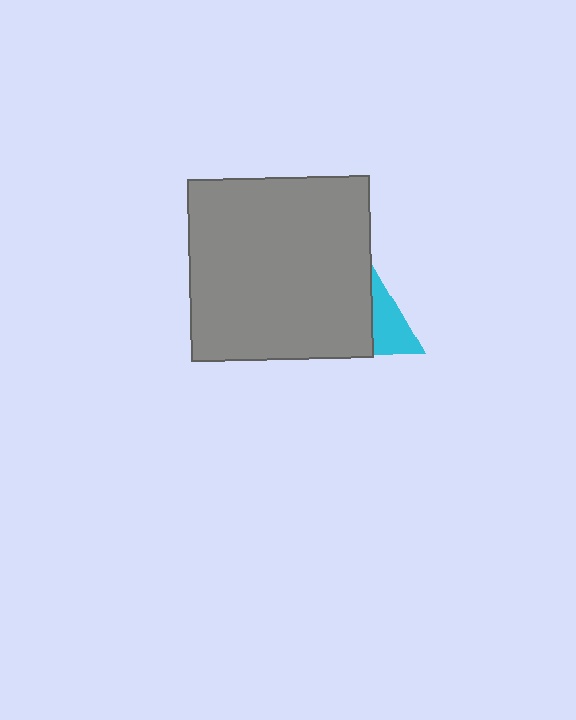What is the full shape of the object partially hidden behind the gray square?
The partially hidden object is a cyan triangle.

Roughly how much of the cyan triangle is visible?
A small part of it is visible (roughly 33%).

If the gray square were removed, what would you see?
You would see the complete cyan triangle.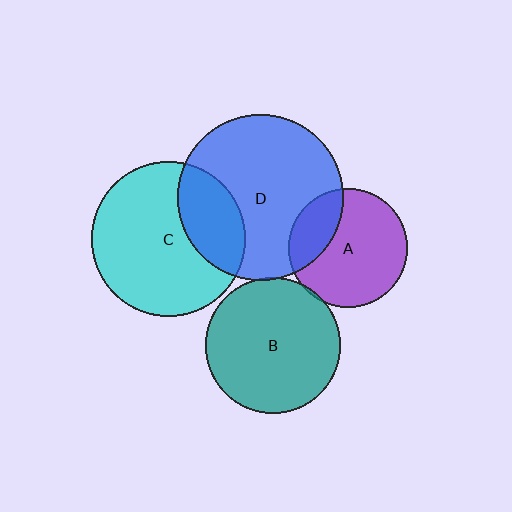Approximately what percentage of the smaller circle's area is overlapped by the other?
Approximately 5%.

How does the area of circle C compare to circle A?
Approximately 1.7 times.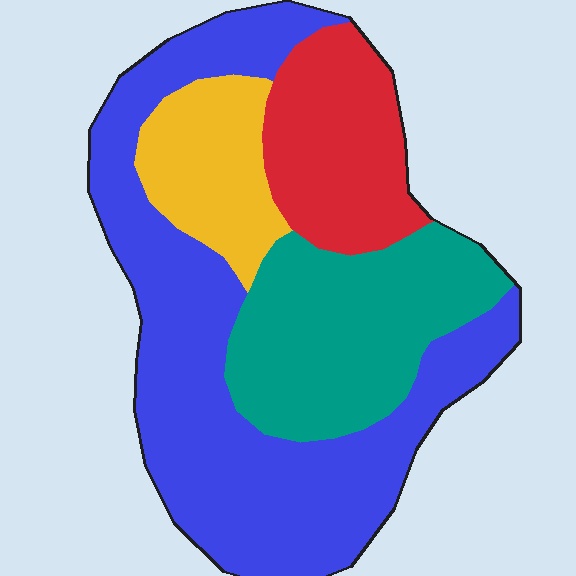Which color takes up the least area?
Yellow, at roughly 10%.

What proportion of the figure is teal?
Teal covers about 25% of the figure.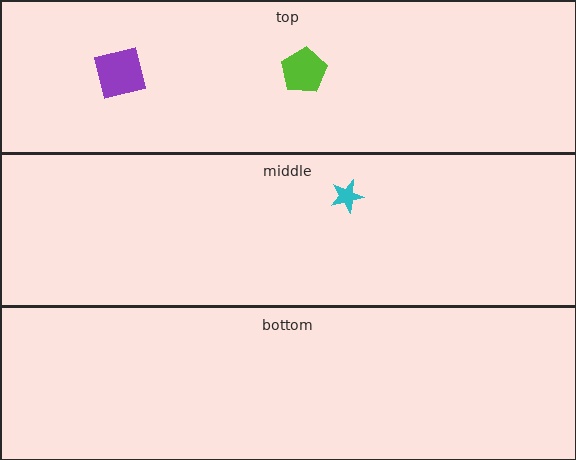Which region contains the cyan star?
The middle region.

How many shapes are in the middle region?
1.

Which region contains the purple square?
The top region.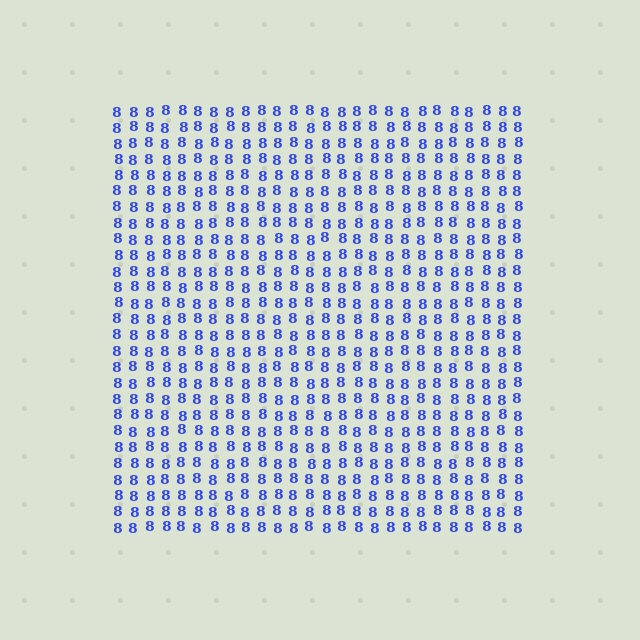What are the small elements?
The small elements are digit 8's.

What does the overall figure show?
The overall figure shows a square.